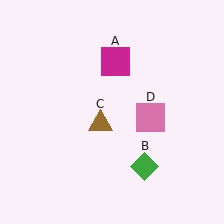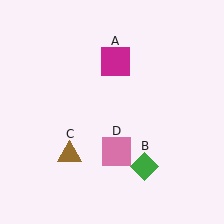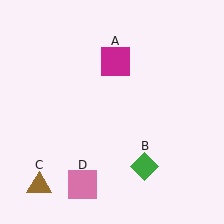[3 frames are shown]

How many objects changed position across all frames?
2 objects changed position: brown triangle (object C), pink square (object D).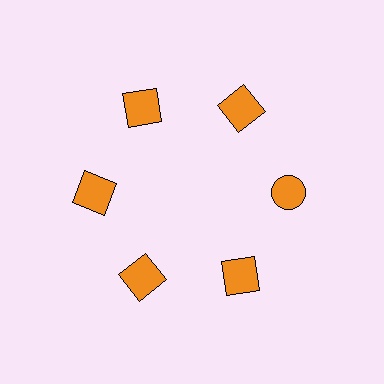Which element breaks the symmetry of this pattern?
The orange circle at roughly the 3 o'clock position breaks the symmetry. All other shapes are orange squares.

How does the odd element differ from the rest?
It has a different shape: circle instead of square.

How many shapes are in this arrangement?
There are 6 shapes arranged in a ring pattern.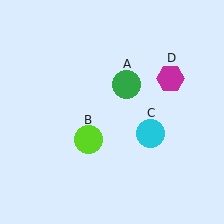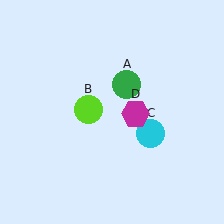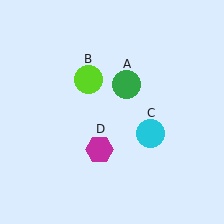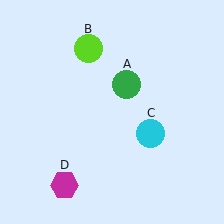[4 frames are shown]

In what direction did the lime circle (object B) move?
The lime circle (object B) moved up.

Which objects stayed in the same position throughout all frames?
Green circle (object A) and cyan circle (object C) remained stationary.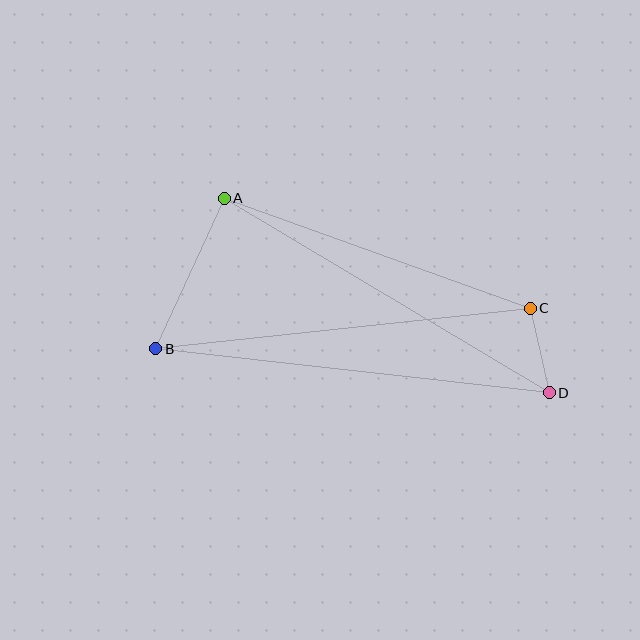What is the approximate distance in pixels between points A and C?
The distance between A and C is approximately 325 pixels.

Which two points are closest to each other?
Points C and D are closest to each other.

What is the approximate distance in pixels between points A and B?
The distance between A and B is approximately 166 pixels.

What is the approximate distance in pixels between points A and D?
The distance between A and D is approximately 379 pixels.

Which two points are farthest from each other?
Points B and D are farthest from each other.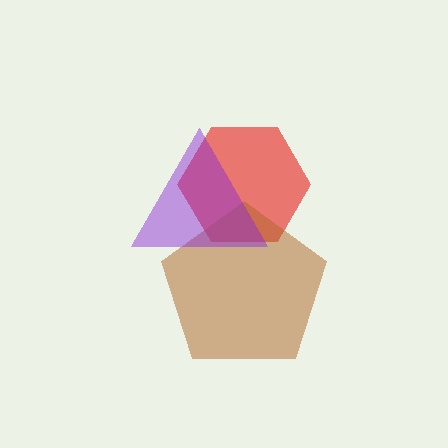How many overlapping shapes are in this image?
There are 3 overlapping shapes in the image.